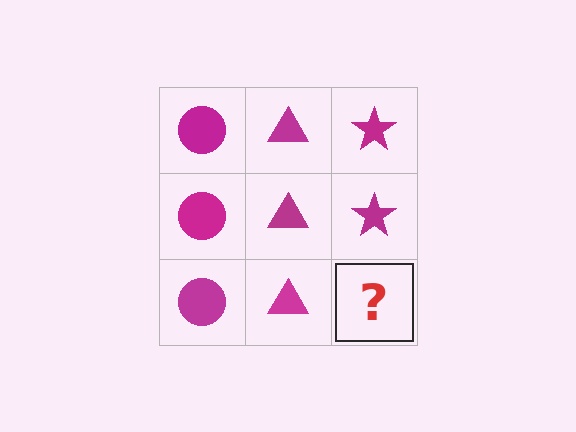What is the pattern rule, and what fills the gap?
The rule is that each column has a consistent shape. The gap should be filled with a magenta star.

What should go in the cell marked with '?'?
The missing cell should contain a magenta star.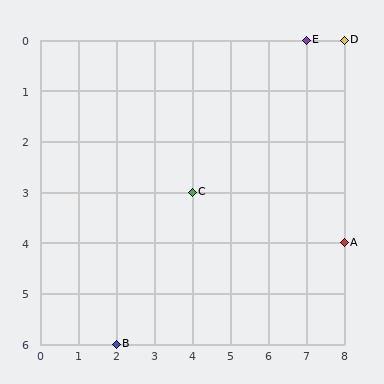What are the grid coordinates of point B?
Point B is at grid coordinates (2, 6).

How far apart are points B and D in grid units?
Points B and D are 6 columns and 6 rows apart (about 8.5 grid units diagonally).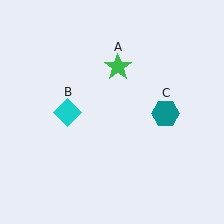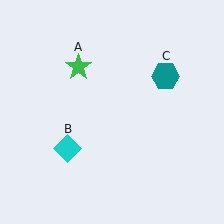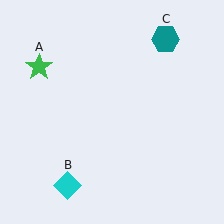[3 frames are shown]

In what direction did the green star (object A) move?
The green star (object A) moved left.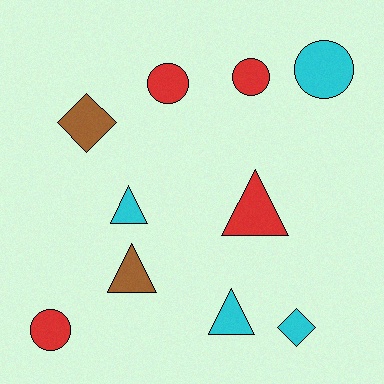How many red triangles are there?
There is 1 red triangle.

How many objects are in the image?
There are 10 objects.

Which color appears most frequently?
Red, with 4 objects.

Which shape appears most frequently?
Circle, with 4 objects.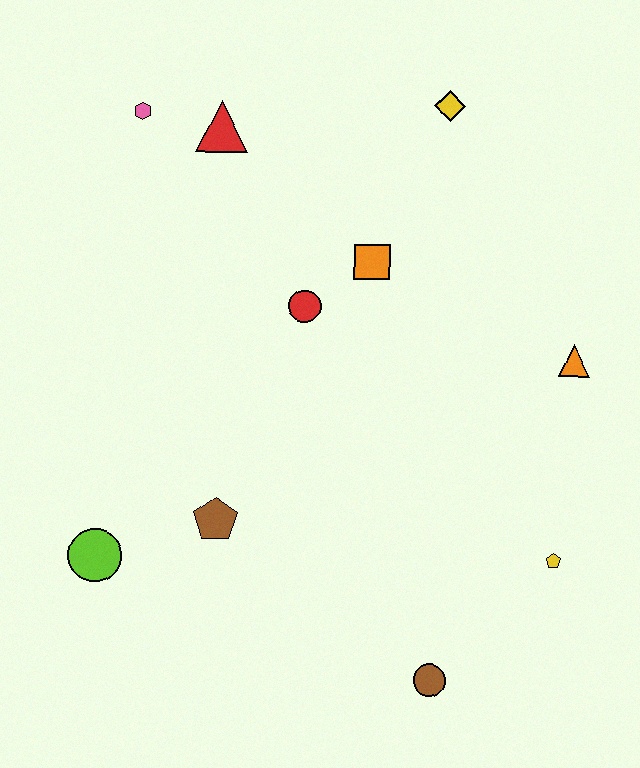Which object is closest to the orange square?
The red circle is closest to the orange square.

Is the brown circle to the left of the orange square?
No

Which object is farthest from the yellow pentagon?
The pink hexagon is farthest from the yellow pentagon.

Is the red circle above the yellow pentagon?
Yes